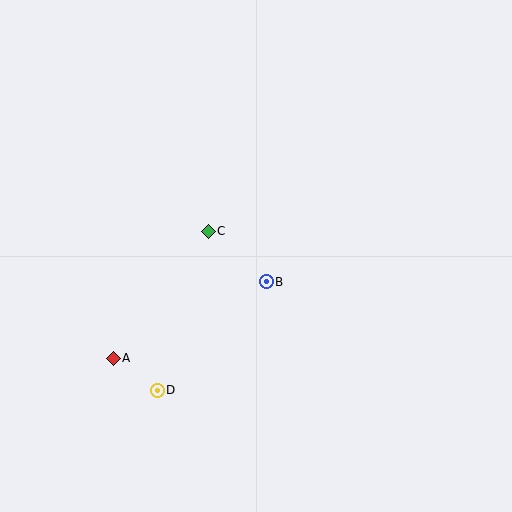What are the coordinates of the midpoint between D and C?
The midpoint between D and C is at (183, 311).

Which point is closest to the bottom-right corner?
Point B is closest to the bottom-right corner.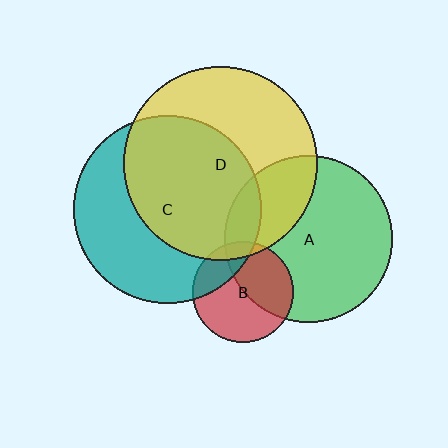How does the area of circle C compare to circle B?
Approximately 3.5 times.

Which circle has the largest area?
Circle D (yellow).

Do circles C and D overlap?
Yes.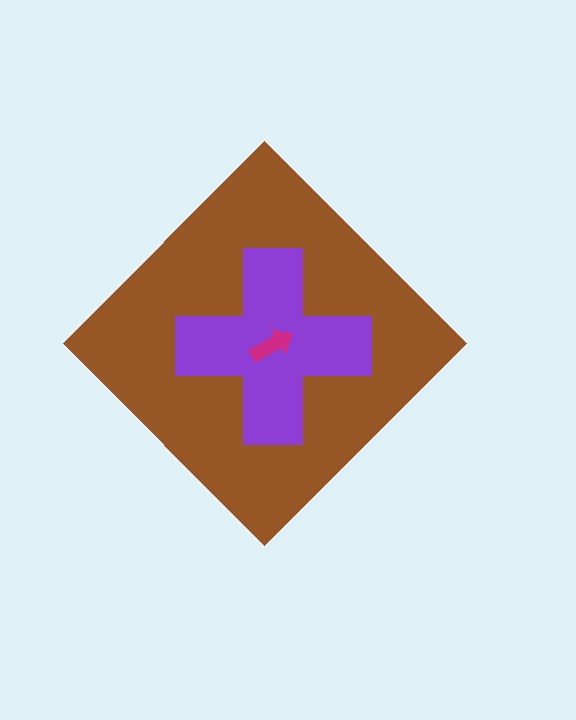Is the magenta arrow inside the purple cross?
Yes.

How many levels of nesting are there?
3.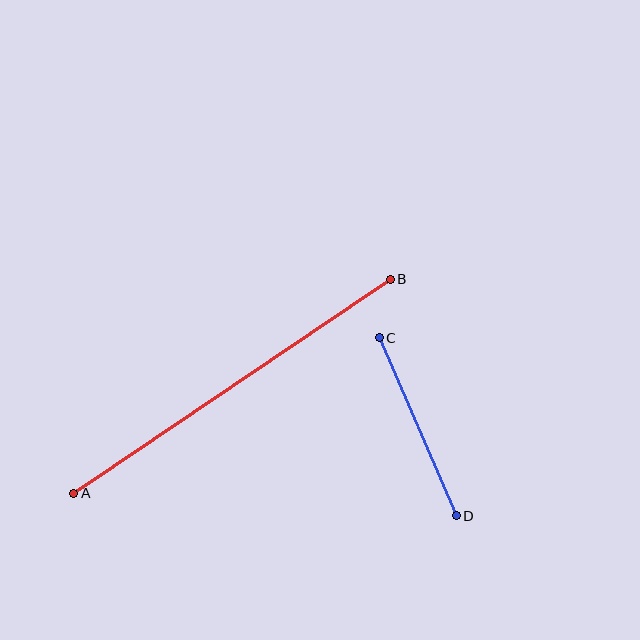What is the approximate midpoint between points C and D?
The midpoint is at approximately (418, 427) pixels.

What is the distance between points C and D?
The distance is approximately 193 pixels.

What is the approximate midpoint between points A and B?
The midpoint is at approximately (232, 386) pixels.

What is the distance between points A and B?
The distance is approximately 382 pixels.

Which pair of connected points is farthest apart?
Points A and B are farthest apart.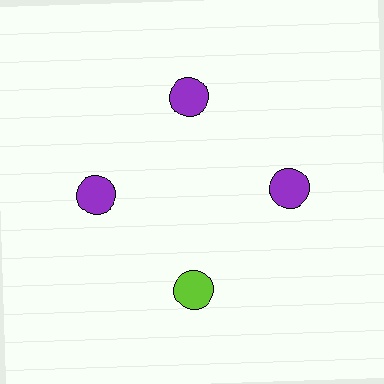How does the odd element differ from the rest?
It has a different color: lime instead of purple.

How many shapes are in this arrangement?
There are 4 shapes arranged in a ring pattern.